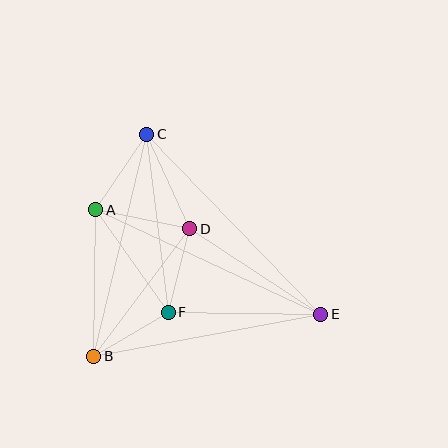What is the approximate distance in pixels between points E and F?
The distance between E and F is approximately 153 pixels.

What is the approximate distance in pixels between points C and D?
The distance between C and D is approximately 104 pixels.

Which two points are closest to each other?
Points B and F are closest to each other.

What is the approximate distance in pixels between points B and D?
The distance between B and D is approximately 160 pixels.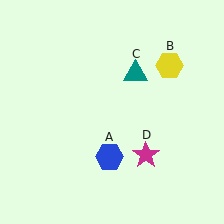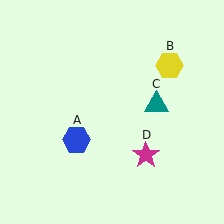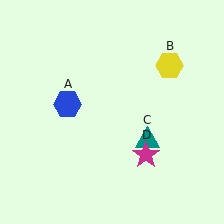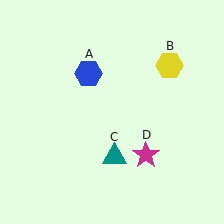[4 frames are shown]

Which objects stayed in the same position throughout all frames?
Yellow hexagon (object B) and magenta star (object D) remained stationary.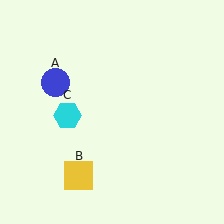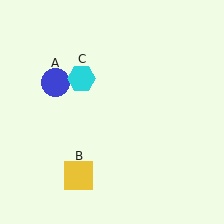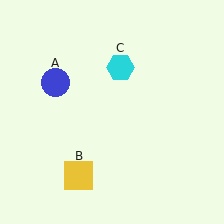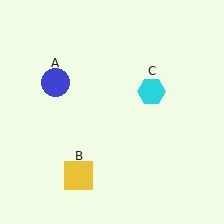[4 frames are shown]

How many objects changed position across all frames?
1 object changed position: cyan hexagon (object C).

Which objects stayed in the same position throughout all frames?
Blue circle (object A) and yellow square (object B) remained stationary.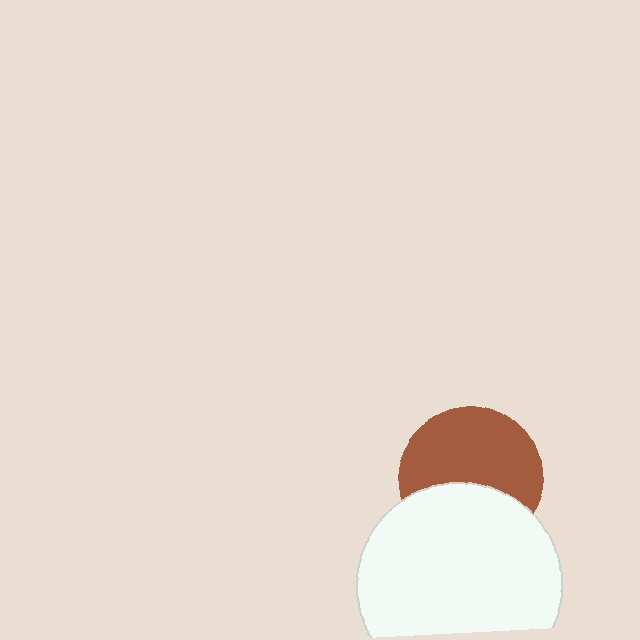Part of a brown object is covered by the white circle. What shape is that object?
It is a circle.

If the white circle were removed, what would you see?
You would see the complete brown circle.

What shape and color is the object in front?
The object in front is a white circle.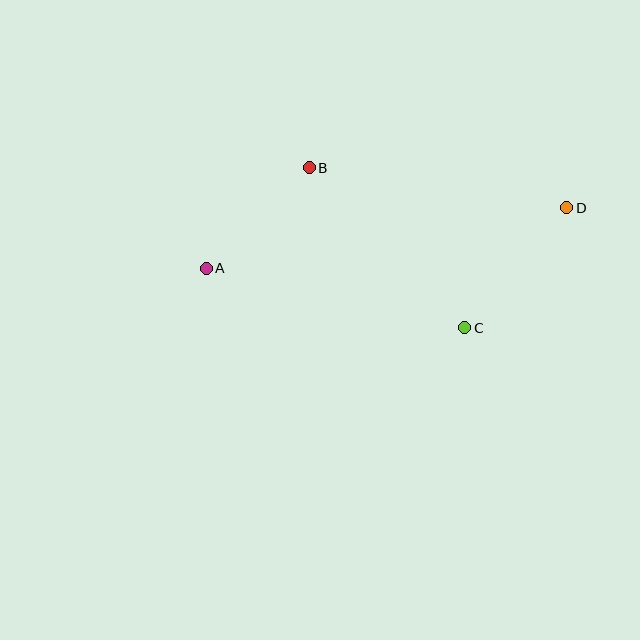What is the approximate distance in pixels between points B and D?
The distance between B and D is approximately 260 pixels.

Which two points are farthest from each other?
Points A and D are farthest from each other.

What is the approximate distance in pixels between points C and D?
The distance between C and D is approximately 157 pixels.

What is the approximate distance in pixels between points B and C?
The distance between B and C is approximately 223 pixels.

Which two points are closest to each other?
Points A and B are closest to each other.